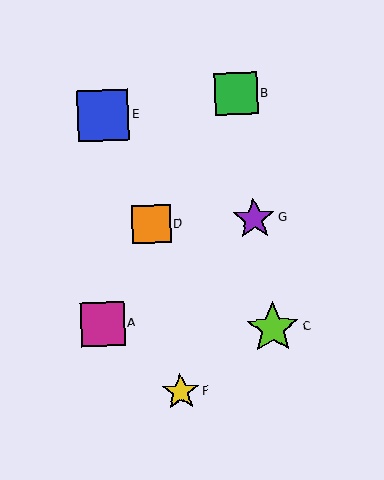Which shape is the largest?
The lime star (labeled C) is the largest.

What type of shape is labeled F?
Shape F is a yellow star.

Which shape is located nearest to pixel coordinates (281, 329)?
The lime star (labeled C) at (273, 328) is nearest to that location.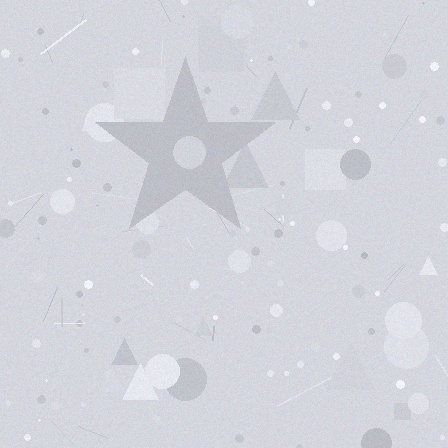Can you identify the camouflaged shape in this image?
The camouflaged shape is a star.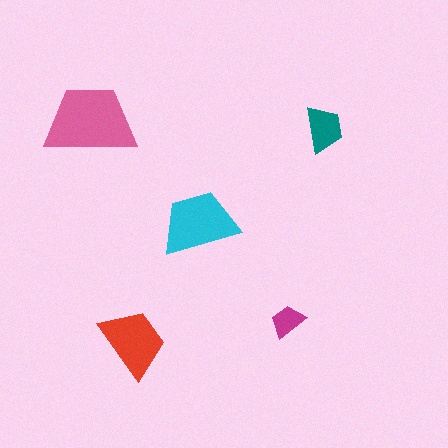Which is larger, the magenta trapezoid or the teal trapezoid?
The teal one.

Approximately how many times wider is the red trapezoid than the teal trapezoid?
About 1.5 times wider.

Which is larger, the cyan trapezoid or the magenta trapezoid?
The cyan one.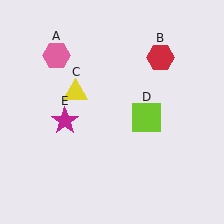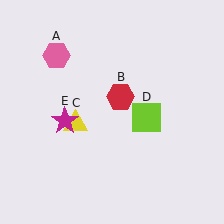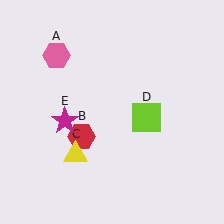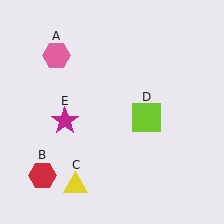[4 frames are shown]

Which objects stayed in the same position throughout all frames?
Pink hexagon (object A) and lime square (object D) and magenta star (object E) remained stationary.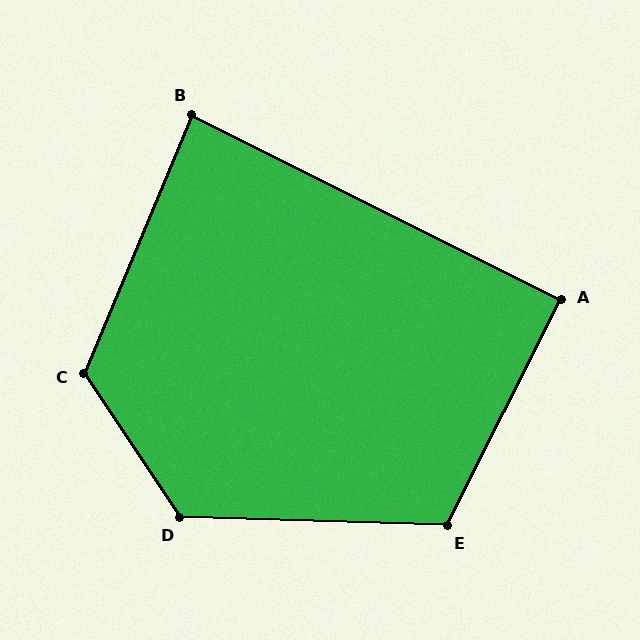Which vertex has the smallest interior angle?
B, at approximately 86 degrees.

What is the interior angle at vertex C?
Approximately 124 degrees (obtuse).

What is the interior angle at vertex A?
Approximately 90 degrees (approximately right).